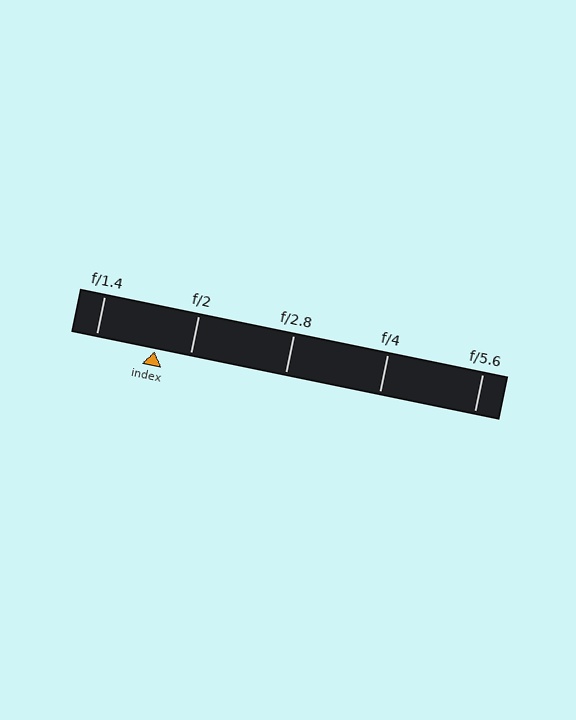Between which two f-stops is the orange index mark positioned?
The index mark is between f/1.4 and f/2.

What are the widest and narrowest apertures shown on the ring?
The widest aperture shown is f/1.4 and the narrowest is f/5.6.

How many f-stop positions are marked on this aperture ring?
There are 5 f-stop positions marked.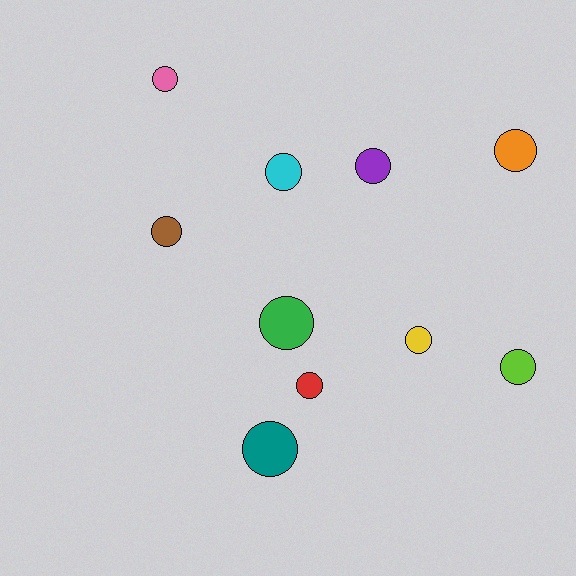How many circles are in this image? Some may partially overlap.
There are 10 circles.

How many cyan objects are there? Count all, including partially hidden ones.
There is 1 cyan object.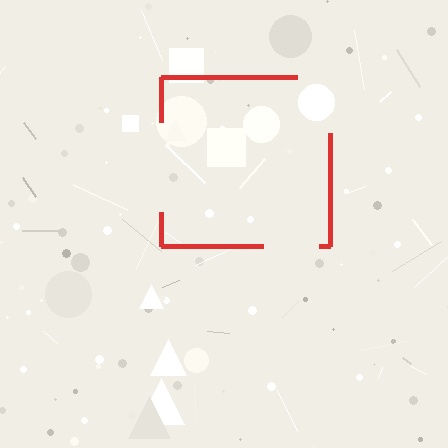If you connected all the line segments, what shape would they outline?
They would outline a square.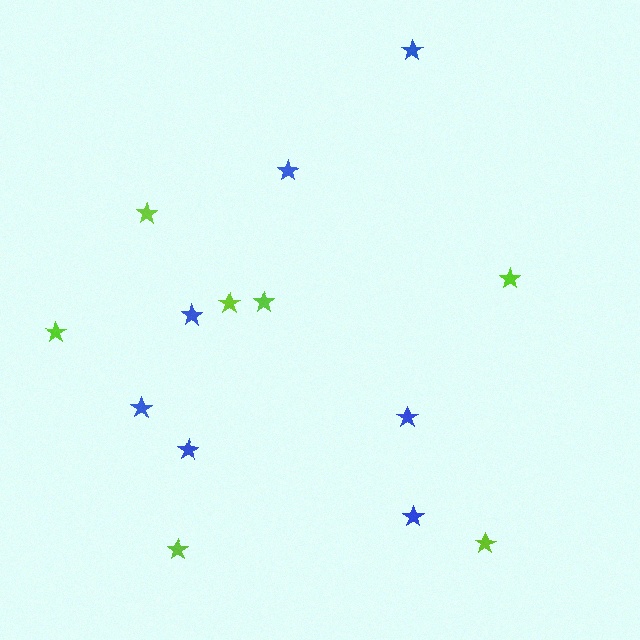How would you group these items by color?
There are 2 groups: one group of blue stars (7) and one group of lime stars (7).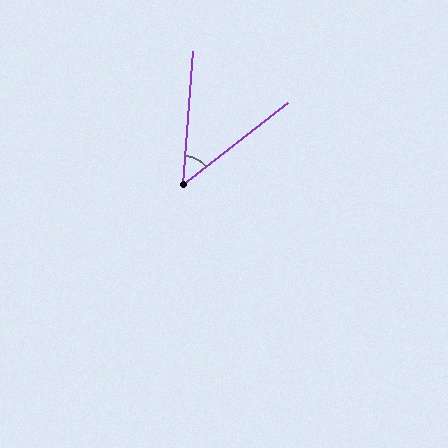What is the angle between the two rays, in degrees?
Approximately 48 degrees.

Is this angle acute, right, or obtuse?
It is acute.